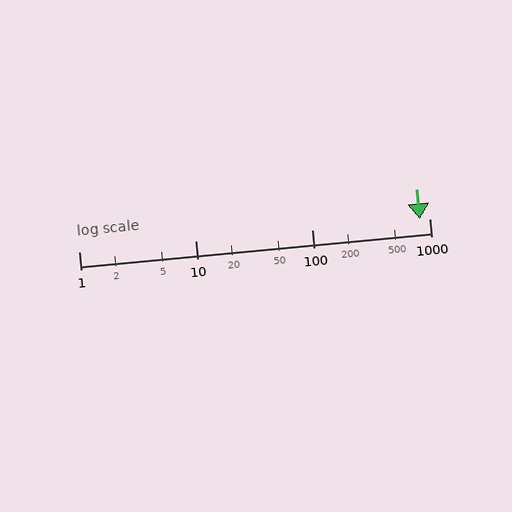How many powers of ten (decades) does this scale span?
The scale spans 3 decades, from 1 to 1000.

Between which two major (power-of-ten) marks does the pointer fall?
The pointer is between 100 and 1000.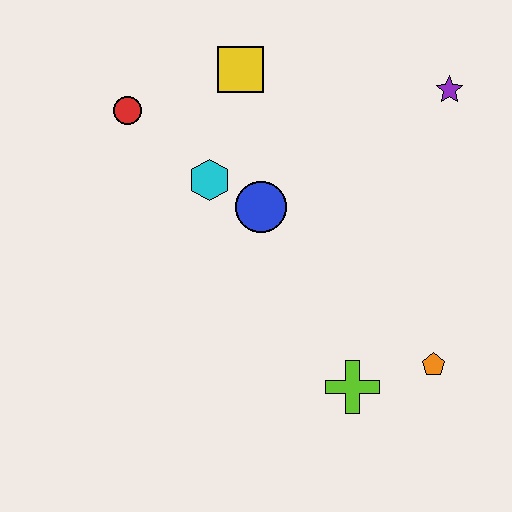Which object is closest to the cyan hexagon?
The blue circle is closest to the cyan hexagon.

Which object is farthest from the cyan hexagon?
The orange pentagon is farthest from the cyan hexagon.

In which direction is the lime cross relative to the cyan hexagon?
The lime cross is below the cyan hexagon.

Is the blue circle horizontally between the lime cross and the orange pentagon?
No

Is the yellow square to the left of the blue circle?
Yes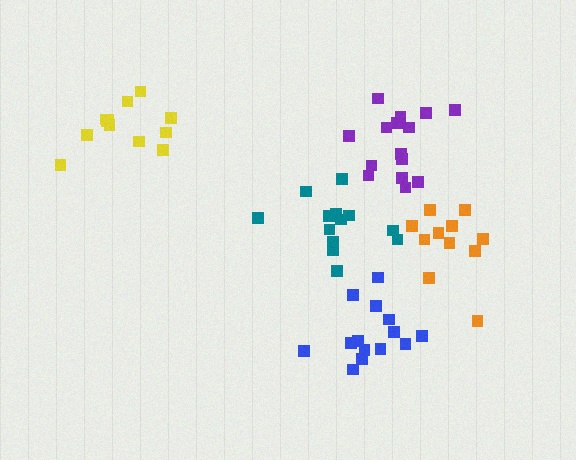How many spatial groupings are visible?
There are 5 spatial groupings.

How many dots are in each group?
Group 1: 15 dots, Group 2: 12 dots, Group 3: 13 dots, Group 4: 14 dots, Group 5: 11 dots (65 total).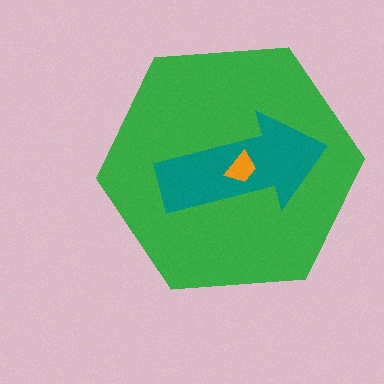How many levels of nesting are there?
3.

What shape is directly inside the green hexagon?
The teal arrow.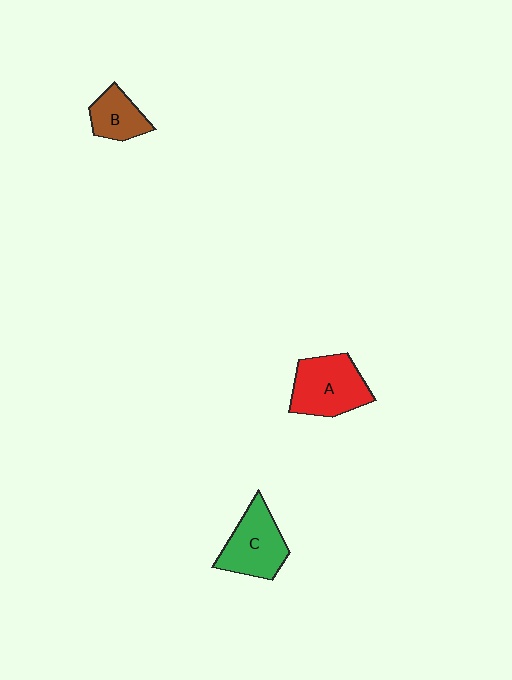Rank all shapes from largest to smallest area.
From largest to smallest: A (red), C (green), B (brown).